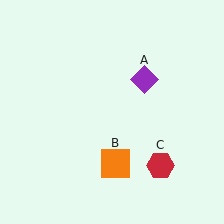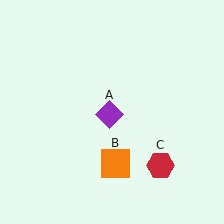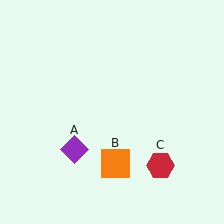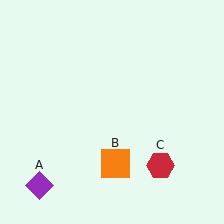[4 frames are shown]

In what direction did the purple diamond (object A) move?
The purple diamond (object A) moved down and to the left.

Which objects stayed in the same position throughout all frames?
Orange square (object B) and red hexagon (object C) remained stationary.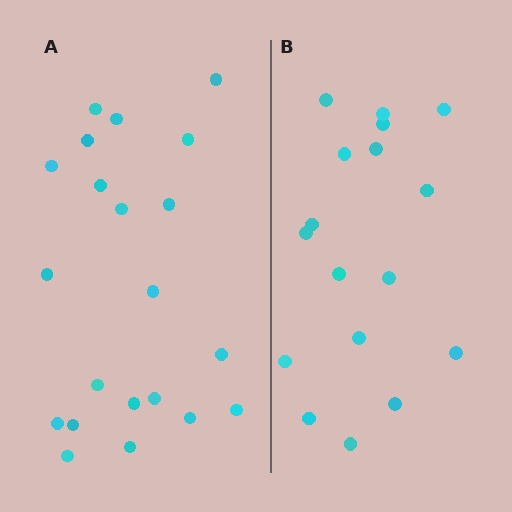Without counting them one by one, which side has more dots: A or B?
Region A (the left region) has more dots.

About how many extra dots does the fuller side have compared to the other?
Region A has about 4 more dots than region B.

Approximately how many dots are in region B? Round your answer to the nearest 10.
About 20 dots. (The exact count is 17, which rounds to 20.)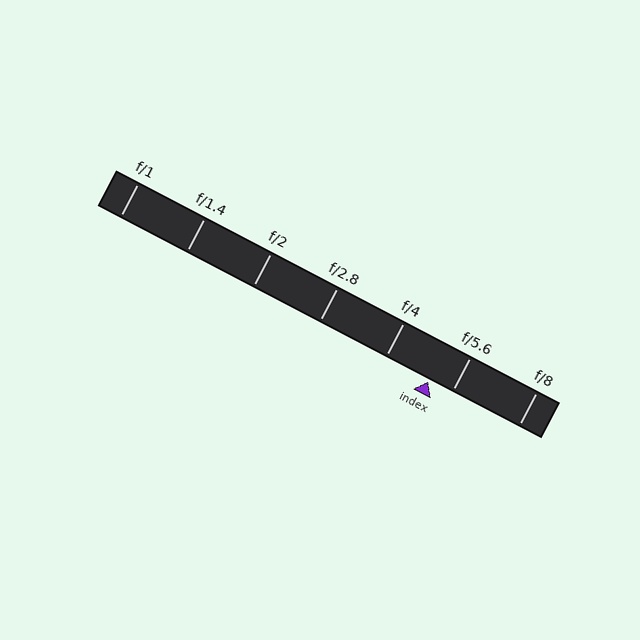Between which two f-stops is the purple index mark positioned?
The index mark is between f/4 and f/5.6.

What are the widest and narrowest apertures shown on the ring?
The widest aperture shown is f/1 and the narrowest is f/8.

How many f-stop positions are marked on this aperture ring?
There are 7 f-stop positions marked.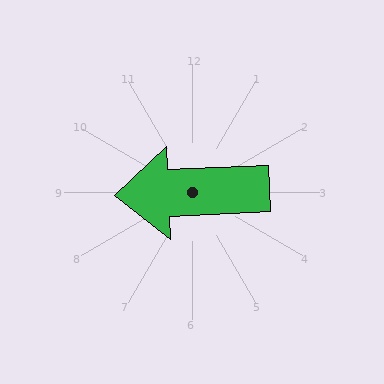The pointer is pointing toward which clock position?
Roughly 9 o'clock.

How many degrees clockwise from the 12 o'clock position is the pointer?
Approximately 267 degrees.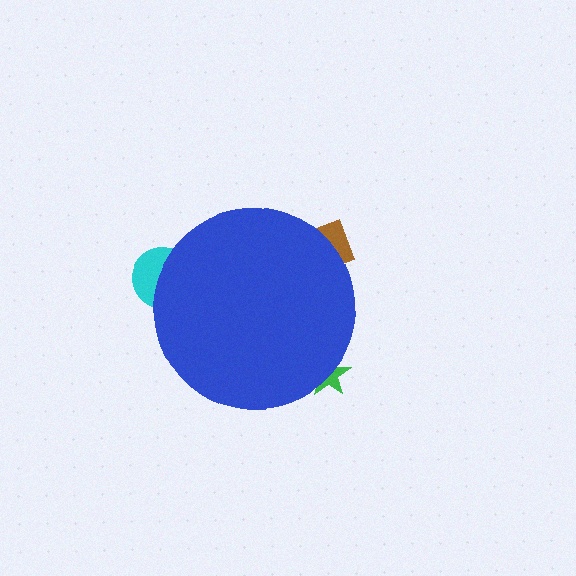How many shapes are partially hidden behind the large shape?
3 shapes are partially hidden.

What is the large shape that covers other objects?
A blue circle.